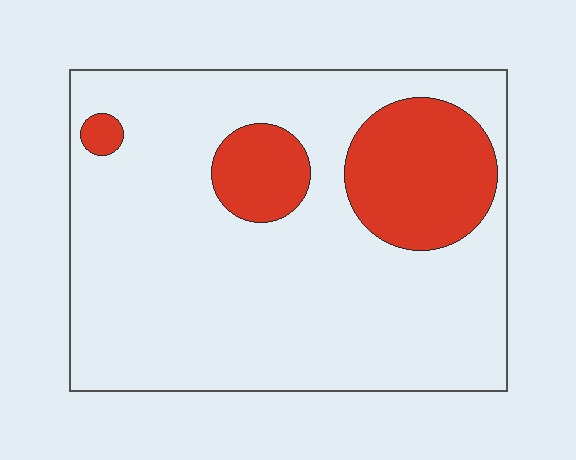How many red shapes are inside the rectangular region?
3.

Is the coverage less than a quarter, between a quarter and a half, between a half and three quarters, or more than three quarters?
Less than a quarter.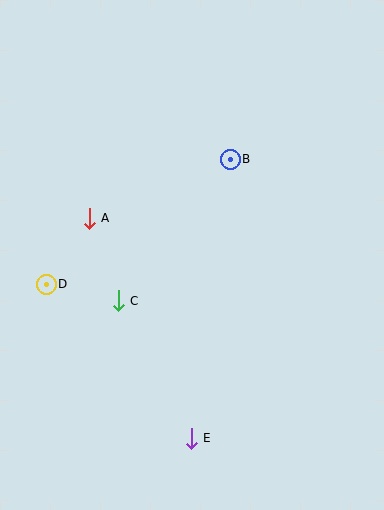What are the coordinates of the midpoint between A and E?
The midpoint between A and E is at (140, 328).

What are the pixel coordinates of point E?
Point E is at (191, 438).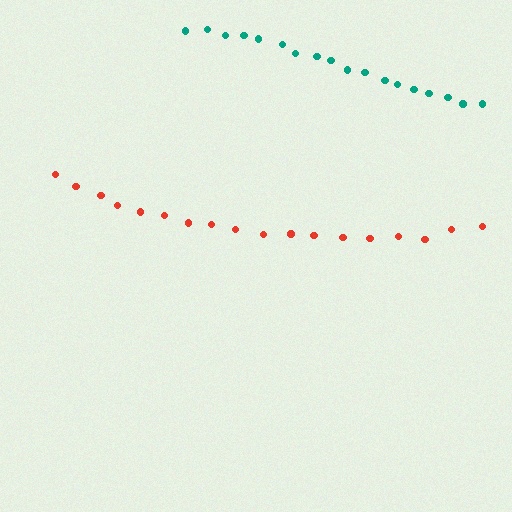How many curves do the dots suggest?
There are 2 distinct paths.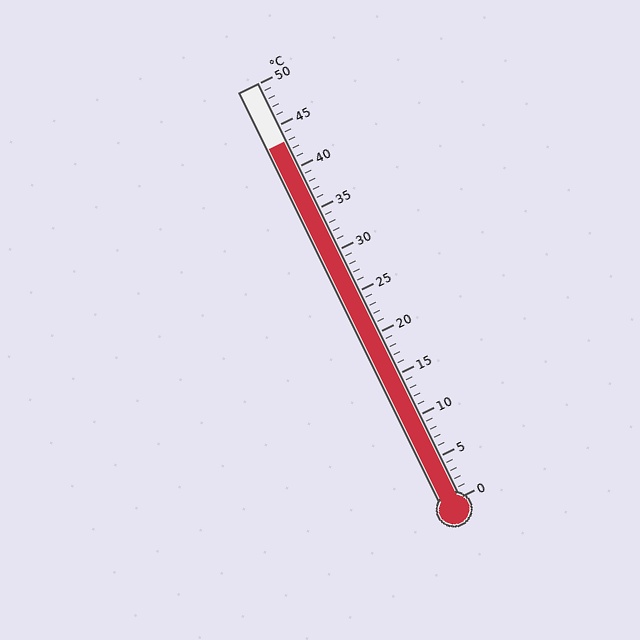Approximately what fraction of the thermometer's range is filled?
The thermometer is filled to approximately 85% of its range.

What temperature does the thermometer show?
The thermometer shows approximately 43°C.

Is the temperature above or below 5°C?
The temperature is above 5°C.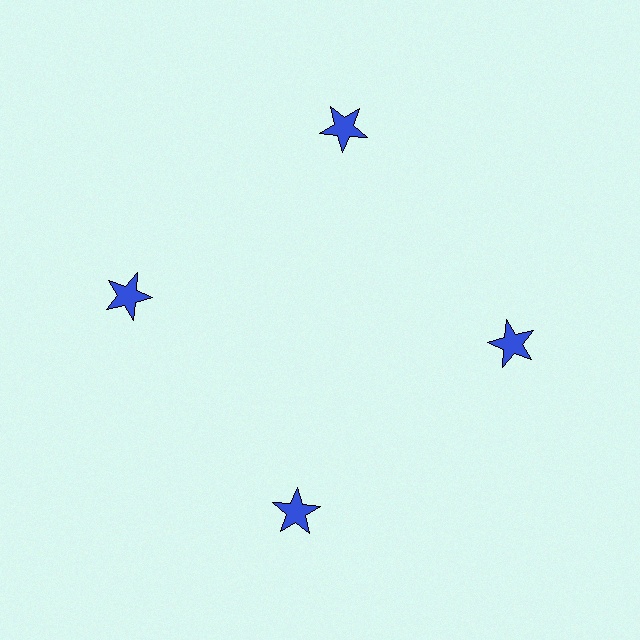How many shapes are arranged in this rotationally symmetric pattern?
There are 4 shapes, arranged in 4 groups of 1.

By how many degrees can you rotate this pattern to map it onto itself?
The pattern maps onto itself every 90 degrees of rotation.